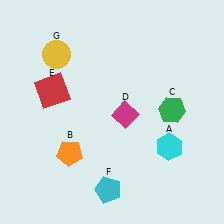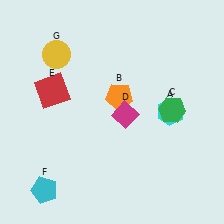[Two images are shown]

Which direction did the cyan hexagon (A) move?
The cyan hexagon (A) moved up.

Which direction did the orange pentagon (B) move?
The orange pentagon (B) moved up.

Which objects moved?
The objects that moved are: the cyan hexagon (A), the orange pentagon (B), the cyan pentagon (F).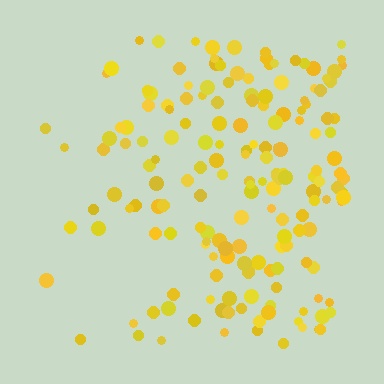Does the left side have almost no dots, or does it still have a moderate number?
Still a moderate number, just noticeably fewer than the right.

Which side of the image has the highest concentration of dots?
The right.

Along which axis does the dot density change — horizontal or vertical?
Horizontal.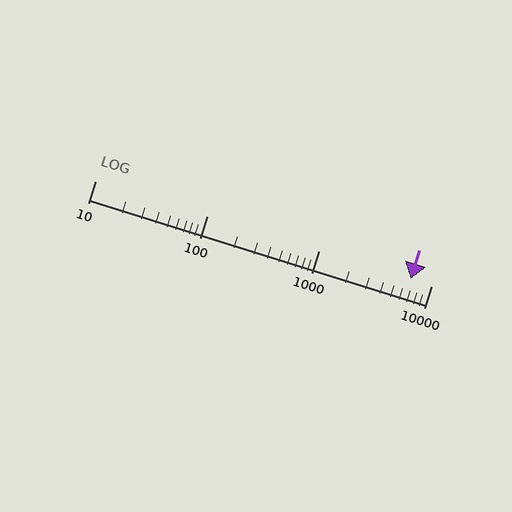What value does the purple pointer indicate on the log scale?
The pointer indicates approximately 6600.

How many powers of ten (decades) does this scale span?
The scale spans 3 decades, from 10 to 10000.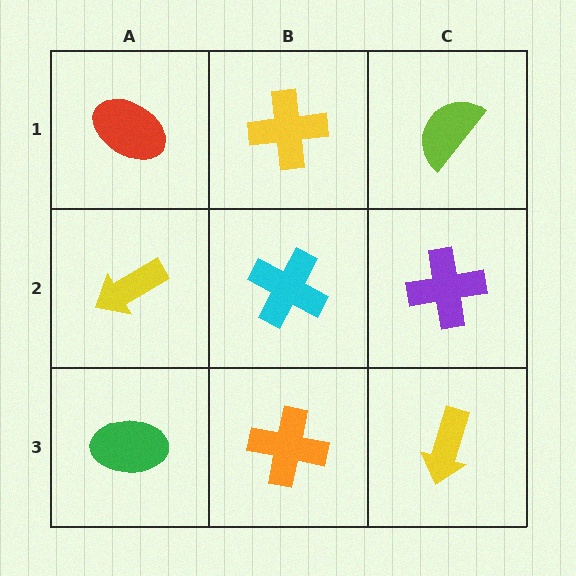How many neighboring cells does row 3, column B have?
3.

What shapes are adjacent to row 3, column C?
A purple cross (row 2, column C), an orange cross (row 3, column B).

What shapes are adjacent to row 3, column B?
A cyan cross (row 2, column B), a green ellipse (row 3, column A), a yellow arrow (row 3, column C).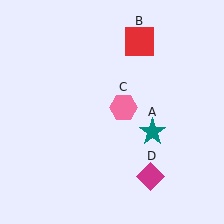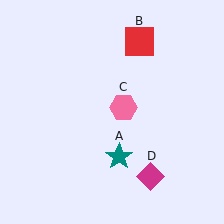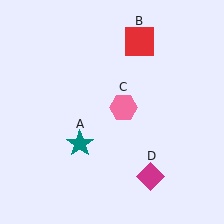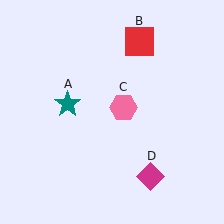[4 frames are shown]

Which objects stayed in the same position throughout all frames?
Red square (object B) and pink hexagon (object C) and magenta diamond (object D) remained stationary.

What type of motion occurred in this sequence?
The teal star (object A) rotated clockwise around the center of the scene.